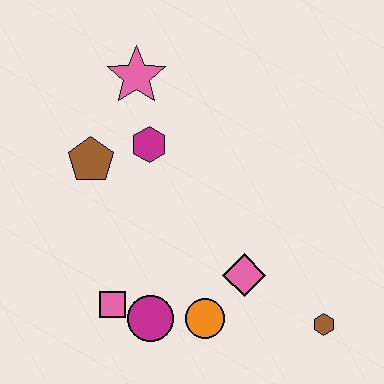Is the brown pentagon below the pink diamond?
No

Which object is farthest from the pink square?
The pink star is farthest from the pink square.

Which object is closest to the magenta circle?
The pink square is closest to the magenta circle.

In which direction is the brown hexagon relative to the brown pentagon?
The brown hexagon is to the right of the brown pentagon.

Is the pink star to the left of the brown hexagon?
Yes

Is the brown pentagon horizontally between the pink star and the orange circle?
No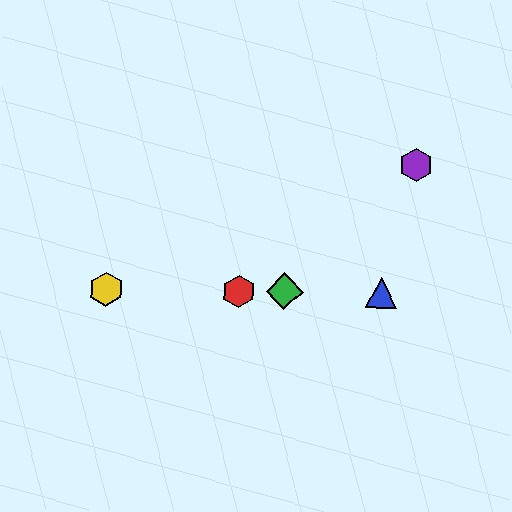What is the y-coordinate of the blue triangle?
The blue triangle is at y≈293.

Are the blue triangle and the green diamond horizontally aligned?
Yes, both are at y≈293.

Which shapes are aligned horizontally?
The red hexagon, the blue triangle, the green diamond, the yellow hexagon are aligned horizontally.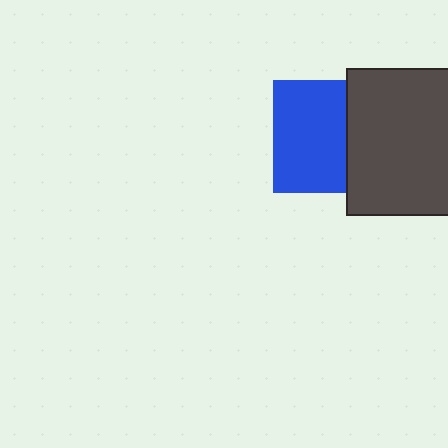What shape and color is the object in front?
The object in front is a dark gray square.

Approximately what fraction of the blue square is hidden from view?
Roughly 36% of the blue square is hidden behind the dark gray square.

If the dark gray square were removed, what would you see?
You would see the complete blue square.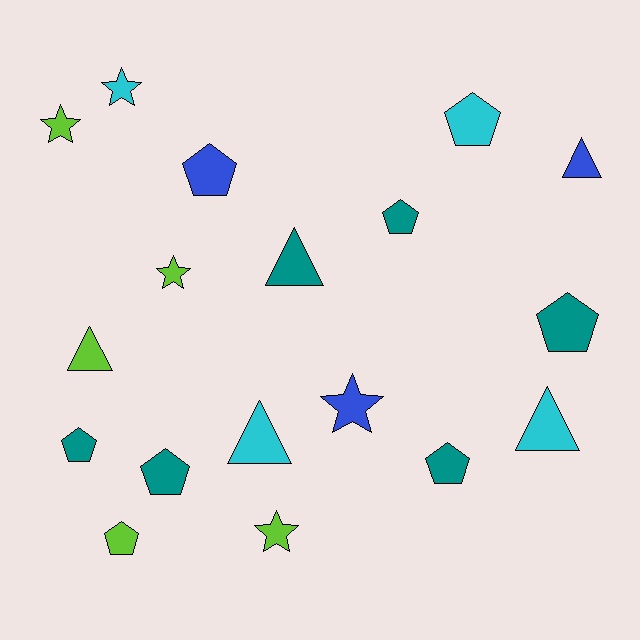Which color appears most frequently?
Teal, with 6 objects.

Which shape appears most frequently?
Pentagon, with 8 objects.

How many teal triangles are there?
There is 1 teal triangle.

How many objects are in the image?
There are 18 objects.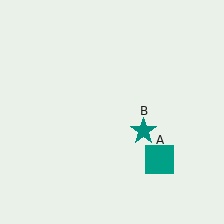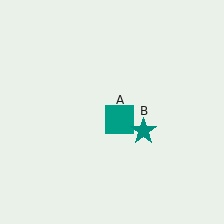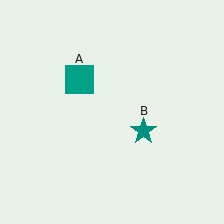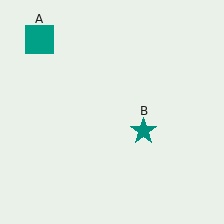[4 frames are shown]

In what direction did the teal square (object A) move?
The teal square (object A) moved up and to the left.